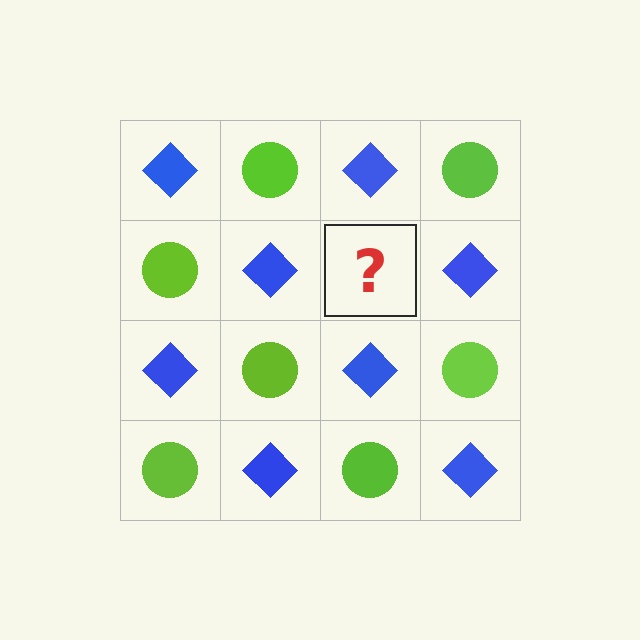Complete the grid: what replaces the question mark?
The question mark should be replaced with a lime circle.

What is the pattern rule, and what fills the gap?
The rule is that it alternates blue diamond and lime circle in a checkerboard pattern. The gap should be filled with a lime circle.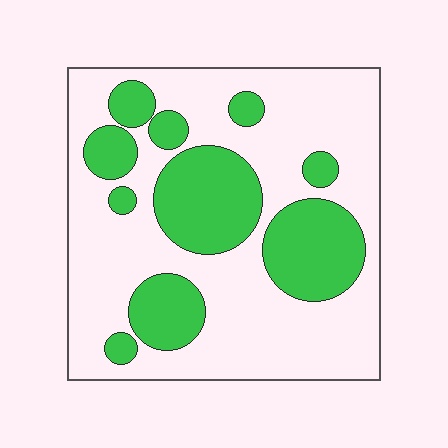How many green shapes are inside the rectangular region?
10.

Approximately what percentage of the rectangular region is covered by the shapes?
Approximately 30%.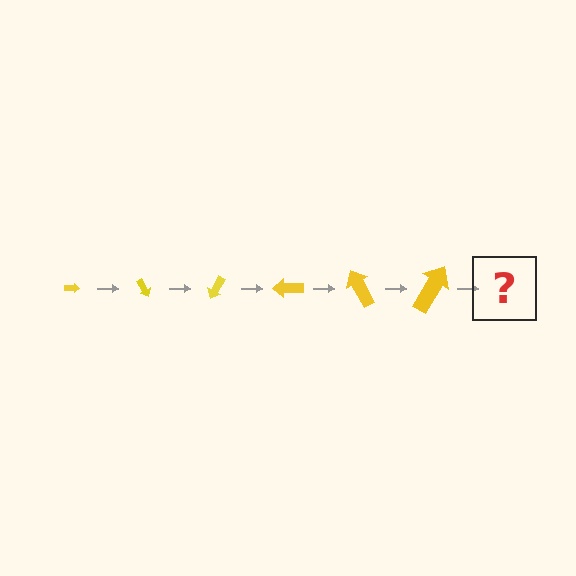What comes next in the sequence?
The next element should be an arrow, larger than the previous one and rotated 360 degrees from the start.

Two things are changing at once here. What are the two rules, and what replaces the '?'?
The two rules are that the arrow grows larger each step and it rotates 60 degrees each step. The '?' should be an arrow, larger than the previous one and rotated 360 degrees from the start.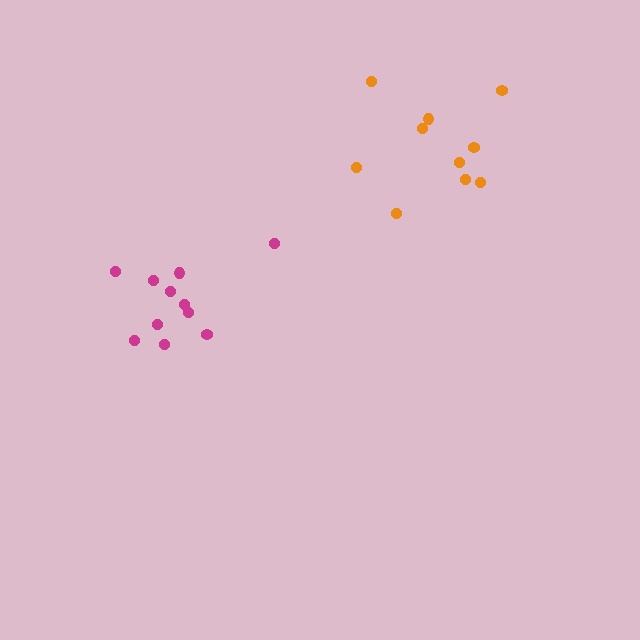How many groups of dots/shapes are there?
There are 2 groups.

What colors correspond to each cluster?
The clusters are colored: magenta, orange.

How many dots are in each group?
Group 1: 11 dots, Group 2: 10 dots (21 total).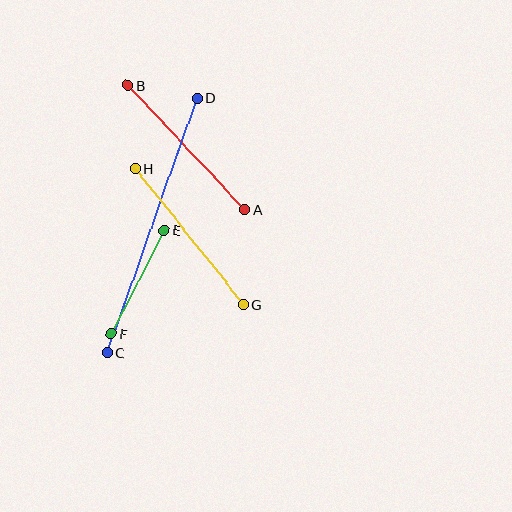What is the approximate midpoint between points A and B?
The midpoint is at approximately (186, 147) pixels.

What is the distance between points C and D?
The distance is approximately 270 pixels.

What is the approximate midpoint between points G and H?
The midpoint is at approximately (189, 236) pixels.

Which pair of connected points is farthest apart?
Points C and D are farthest apart.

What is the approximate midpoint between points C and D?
The midpoint is at approximately (152, 226) pixels.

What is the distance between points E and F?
The distance is approximately 116 pixels.